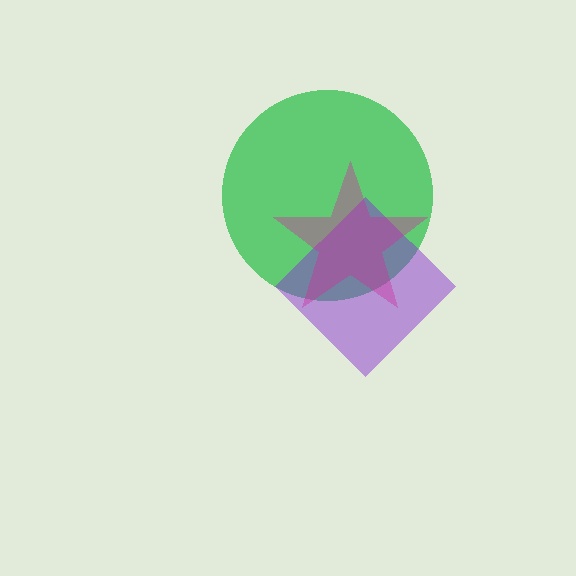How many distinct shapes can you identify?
There are 3 distinct shapes: a green circle, a purple diamond, a magenta star.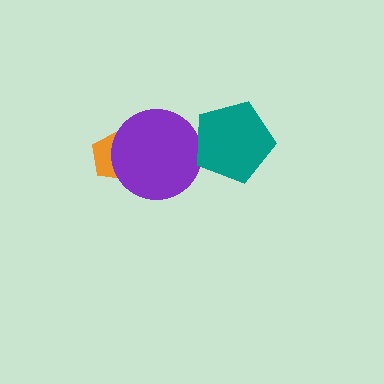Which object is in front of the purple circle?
The teal pentagon is in front of the purple circle.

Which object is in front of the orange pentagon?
The purple circle is in front of the orange pentagon.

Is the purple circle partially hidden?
Yes, it is partially covered by another shape.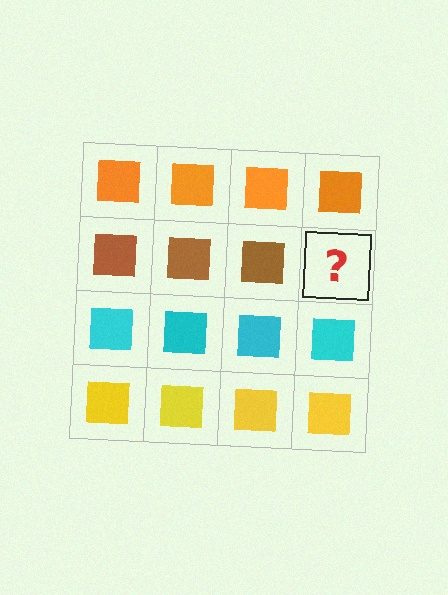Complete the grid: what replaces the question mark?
The question mark should be replaced with a brown square.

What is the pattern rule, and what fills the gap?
The rule is that each row has a consistent color. The gap should be filled with a brown square.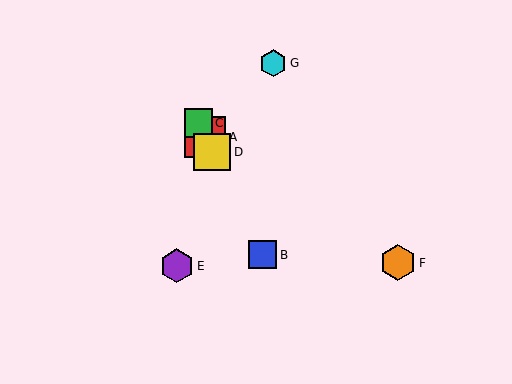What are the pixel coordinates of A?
Object A is at (205, 137).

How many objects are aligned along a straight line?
4 objects (A, B, C, D) are aligned along a straight line.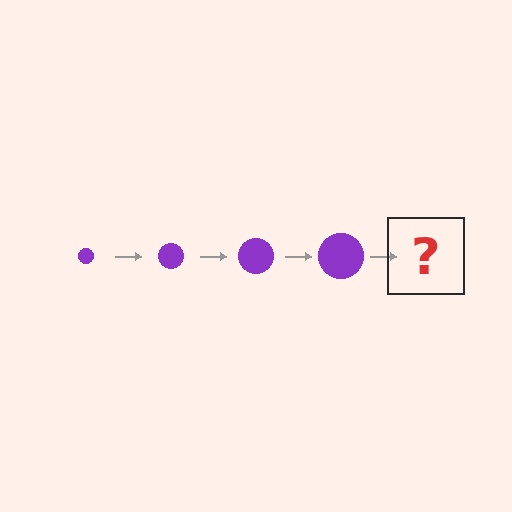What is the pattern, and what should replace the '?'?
The pattern is that the circle gets progressively larger each step. The '?' should be a purple circle, larger than the previous one.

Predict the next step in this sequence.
The next step is a purple circle, larger than the previous one.